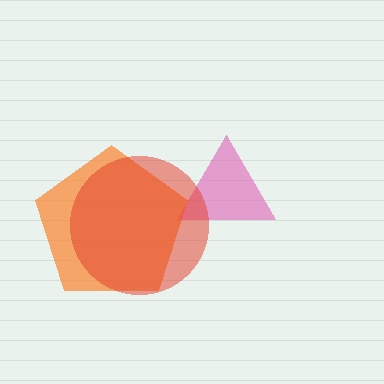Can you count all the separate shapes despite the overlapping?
Yes, there are 3 separate shapes.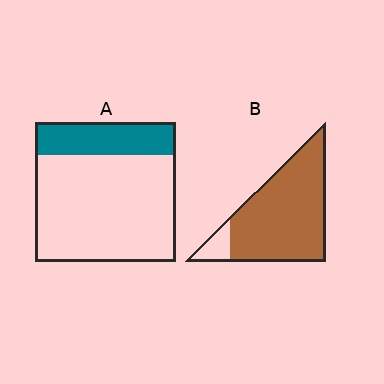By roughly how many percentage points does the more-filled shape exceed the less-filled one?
By roughly 65 percentage points (B over A).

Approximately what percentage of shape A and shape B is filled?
A is approximately 25% and B is approximately 90%.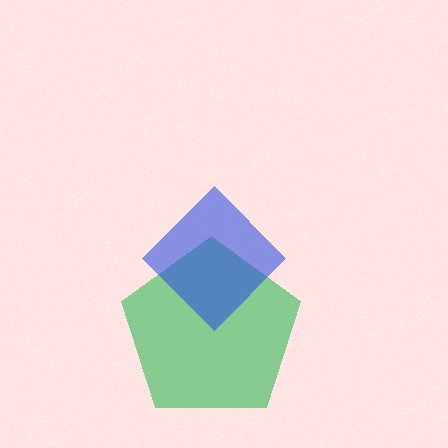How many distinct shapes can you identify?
There are 2 distinct shapes: a green pentagon, a blue diamond.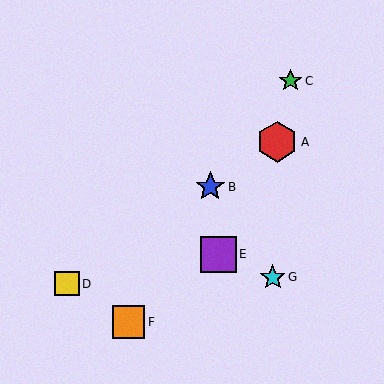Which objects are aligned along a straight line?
Objects A, B, D are aligned along a straight line.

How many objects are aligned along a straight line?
3 objects (A, B, D) are aligned along a straight line.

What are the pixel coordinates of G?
Object G is at (273, 277).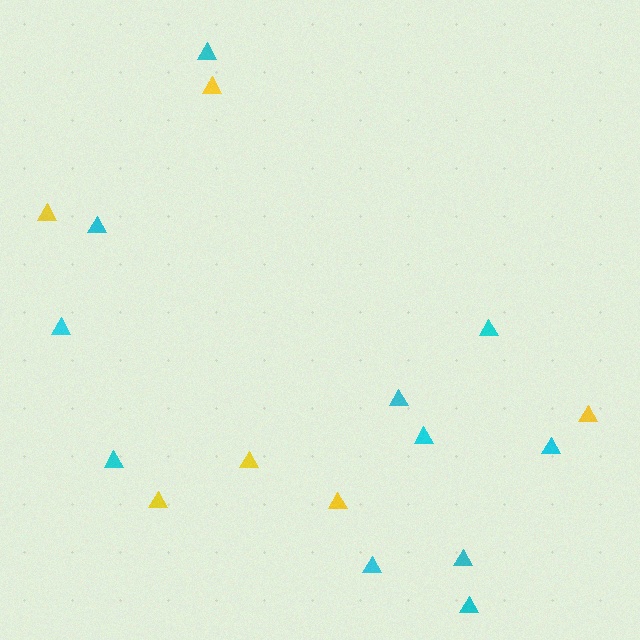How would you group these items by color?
There are 2 groups: one group of cyan triangles (11) and one group of yellow triangles (6).